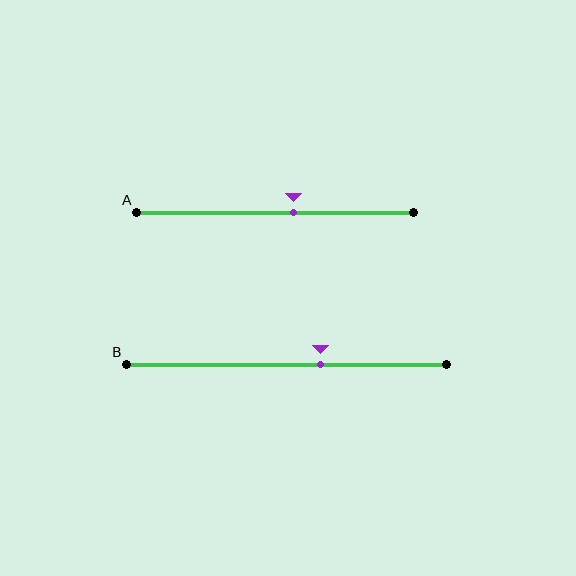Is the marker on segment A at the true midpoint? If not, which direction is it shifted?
No, the marker on segment A is shifted to the right by about 7% of the segment length.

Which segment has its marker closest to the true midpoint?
Segment A has its marker closest to the true midpoint.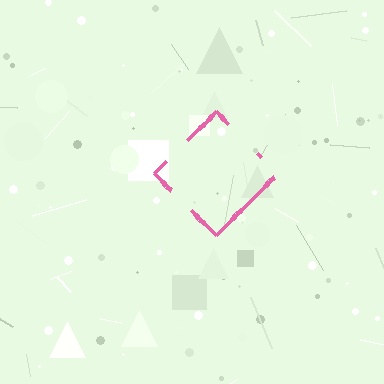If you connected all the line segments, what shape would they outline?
They would outline a diamond.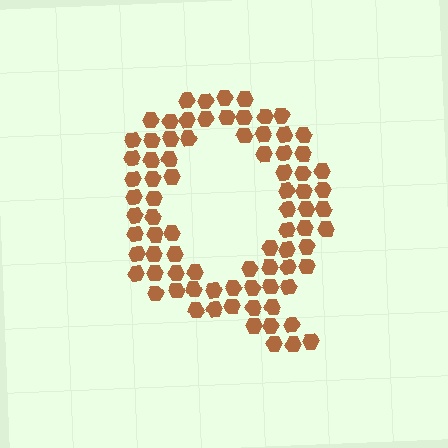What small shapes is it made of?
It is made of small hexagons.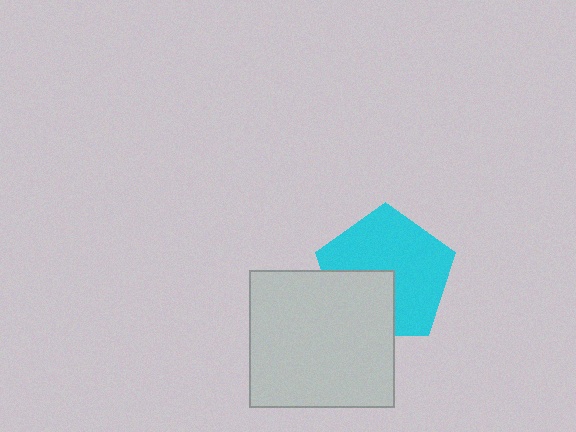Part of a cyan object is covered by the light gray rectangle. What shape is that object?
It is a pentagon.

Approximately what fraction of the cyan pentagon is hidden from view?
Roughly 33% of the cyan pentagon is hidden behind the light gray rectangle.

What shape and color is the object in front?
The object in front is a light gray rectangle.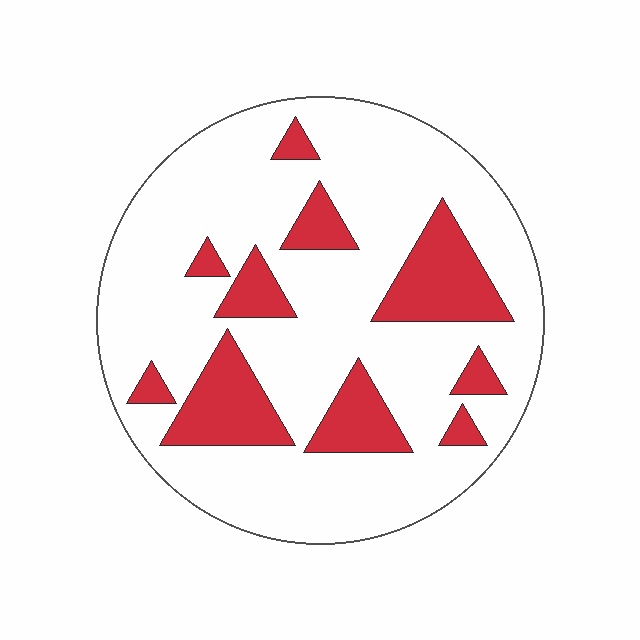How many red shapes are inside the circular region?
10.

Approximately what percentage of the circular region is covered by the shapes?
Approximately 20%.